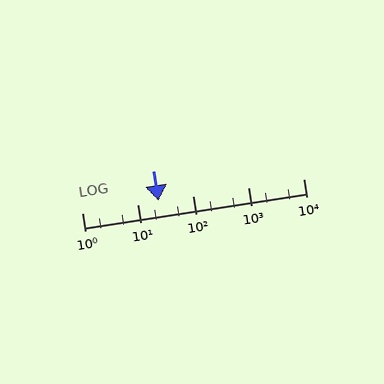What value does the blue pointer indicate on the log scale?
The pointer indicates approximately 24.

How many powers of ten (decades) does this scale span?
The scale spans 4 decades, from 1 to 10000.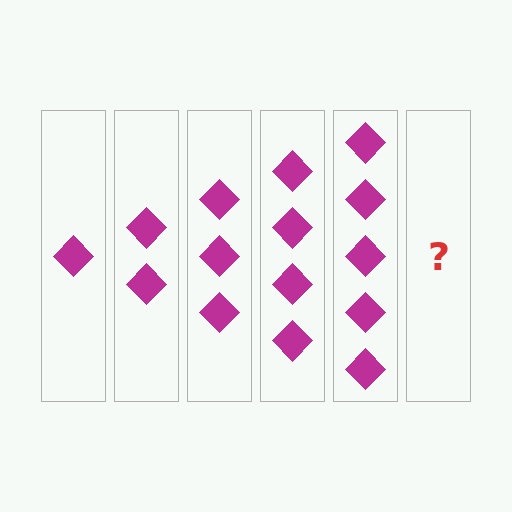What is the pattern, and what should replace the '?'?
The pattern is that each step adds one more diamond. The '?' should be 6 diamonds.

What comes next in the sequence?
The next element should be 6 diamonds.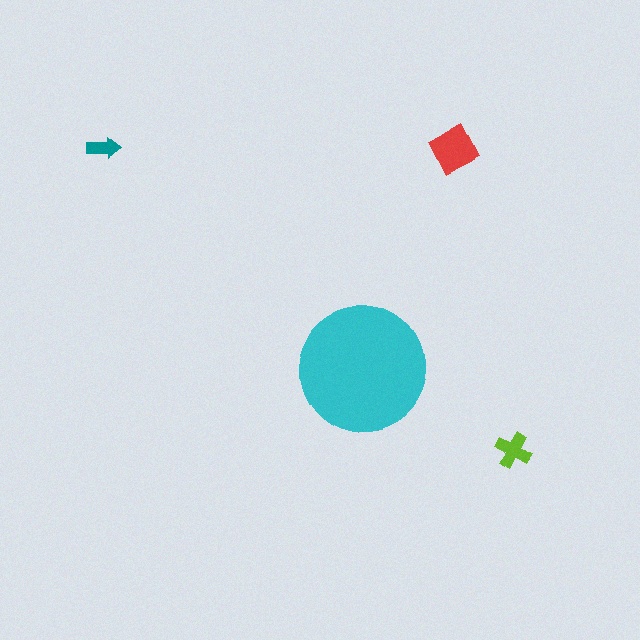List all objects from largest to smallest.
The cyan circle, the red diamond, the lime cross, the teal arrow.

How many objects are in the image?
There are 4 objects in the image.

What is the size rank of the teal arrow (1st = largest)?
4th.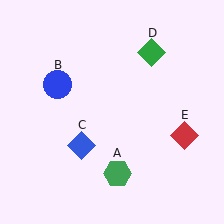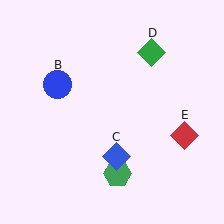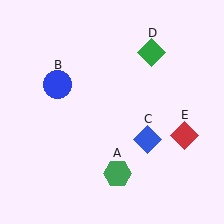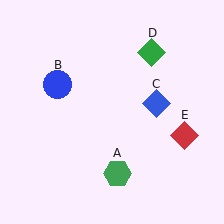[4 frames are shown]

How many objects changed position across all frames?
1 object changed position: blue diamond (object C).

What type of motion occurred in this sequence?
The blue diamond (object C) rotated counterclockwise around the center of the scene.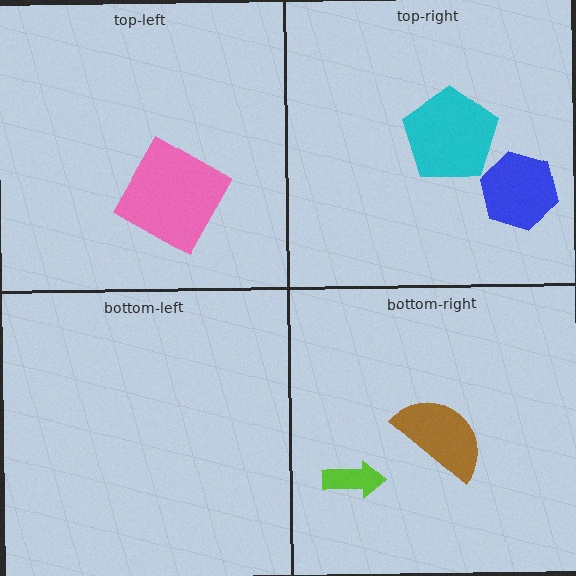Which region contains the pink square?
The top-left region.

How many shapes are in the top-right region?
2.